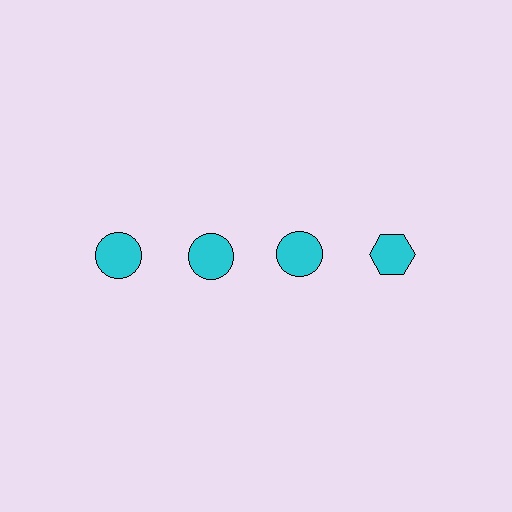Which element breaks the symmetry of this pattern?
The cyan hexagon in the top row, second from right column breaks the symmetry. All other shapes are cyan circles.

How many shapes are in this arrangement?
There are 4 shapes arranged in a grid pattern.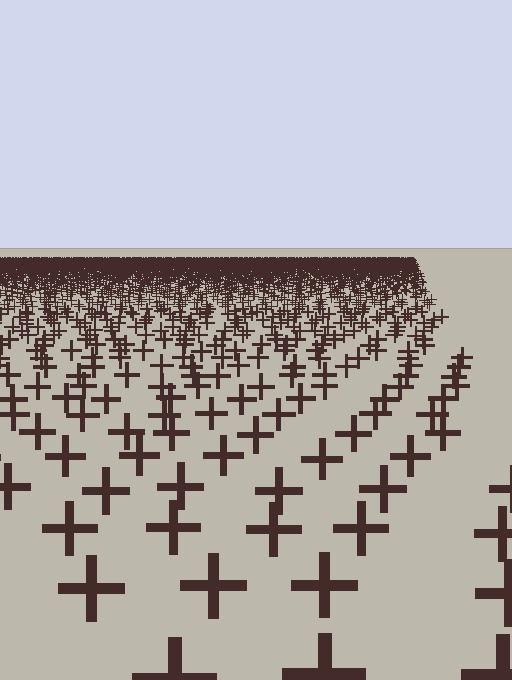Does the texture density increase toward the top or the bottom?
Density increases toward the top.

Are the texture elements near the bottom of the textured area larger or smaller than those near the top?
Larger. Near the bottom, elements are closer to the viewer and appear at a bigger on-screen size.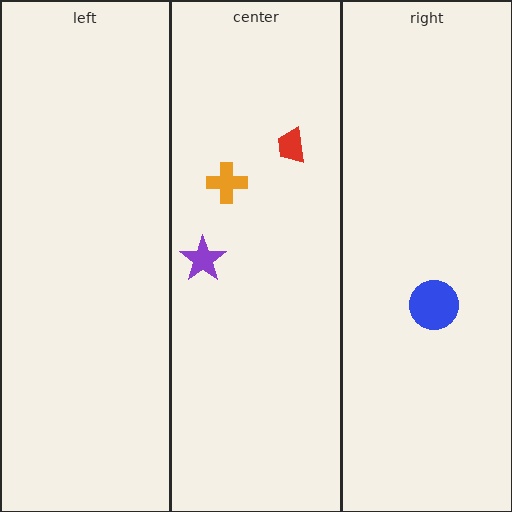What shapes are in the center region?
The red trapezoid, the purple star, the orange cross.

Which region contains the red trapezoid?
The center region.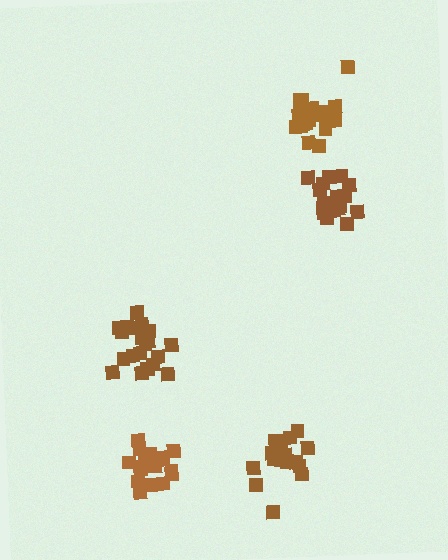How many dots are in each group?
Group 1: 20 dots, Group 2: 17 dots, Group 3: 20 dots, Group 4: 20 dots, Group 5: 19 dots (96 total).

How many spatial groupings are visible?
There are 5 spatial groupings.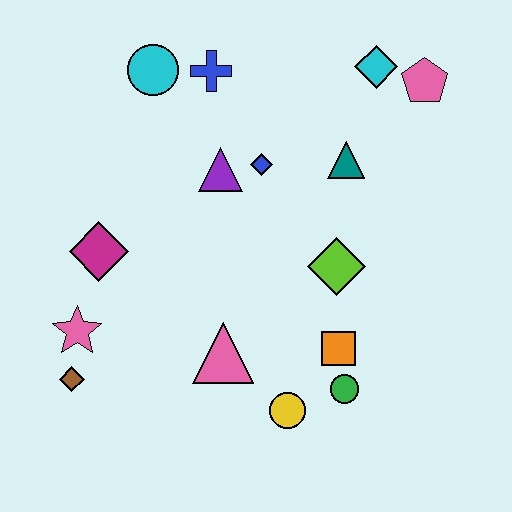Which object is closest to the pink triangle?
The yellow circle is closest to the pink triangle.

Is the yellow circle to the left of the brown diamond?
No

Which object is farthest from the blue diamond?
The brown diamond is farthest from the blue diamond.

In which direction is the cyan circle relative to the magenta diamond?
The cyan circle is above the magenta diamond.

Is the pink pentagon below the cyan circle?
Yes